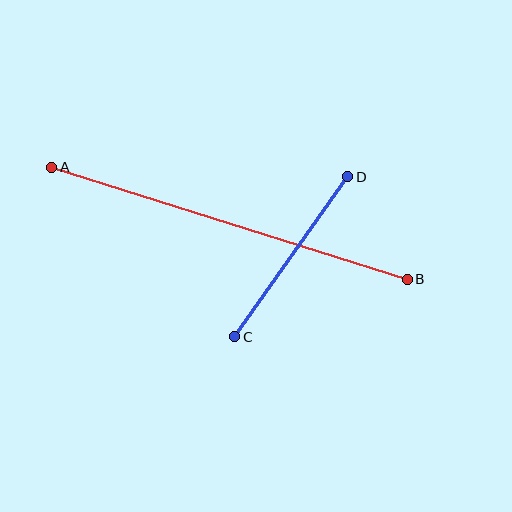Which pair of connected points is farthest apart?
Points A and B are farthest apart.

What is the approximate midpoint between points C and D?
The midpoint is at approximately (291, 257) pixels.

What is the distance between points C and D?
The distance is approximately 196 pixels.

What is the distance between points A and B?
The distance is approximately 373 pixels.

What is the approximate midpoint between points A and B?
The midpoint is at approximately (230, 223) pixels.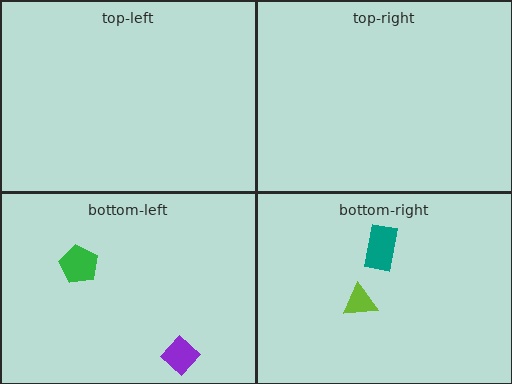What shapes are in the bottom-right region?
The lime triangle, the teal rectangle.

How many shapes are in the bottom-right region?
2.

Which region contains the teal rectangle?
The bottom-right region.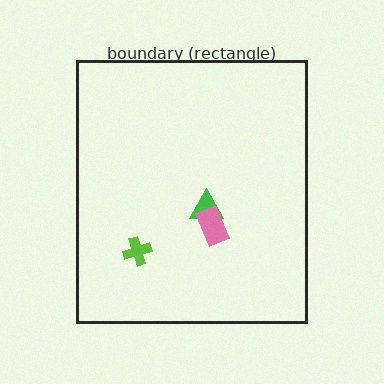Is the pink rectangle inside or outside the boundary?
Inside.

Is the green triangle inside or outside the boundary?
Inside.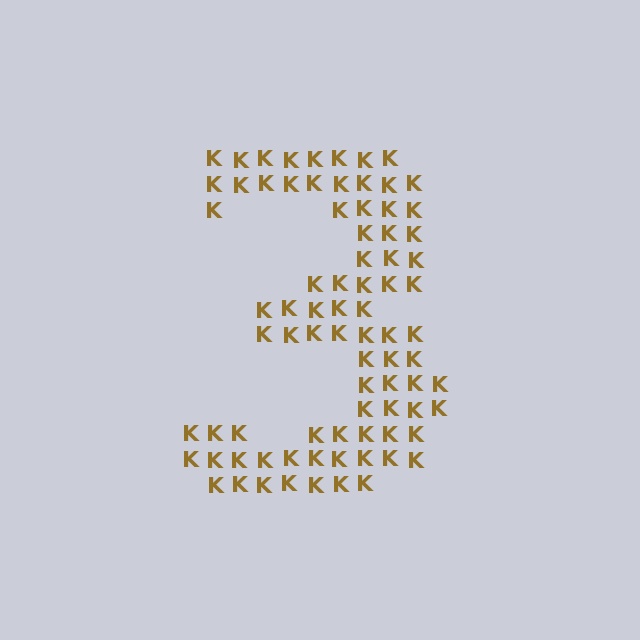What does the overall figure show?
The overall figure shows the digit 3.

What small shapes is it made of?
It is made of small letter K's.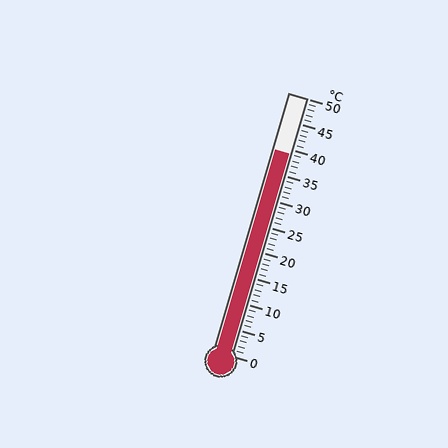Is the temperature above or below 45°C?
The temperature is below 45°C.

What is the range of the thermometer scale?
The thermometer scale ranges from 0°C to 50°C.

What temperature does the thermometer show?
The thermometer shows approximately 39°C.